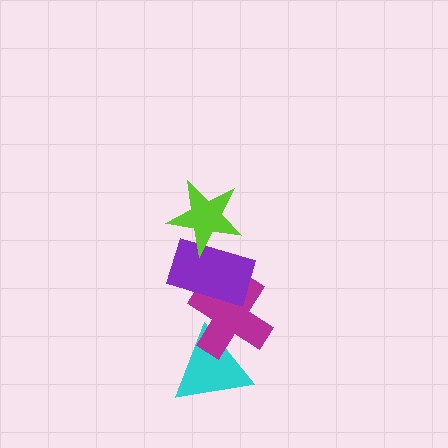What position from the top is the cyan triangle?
The cyan triangle is 4th from the top.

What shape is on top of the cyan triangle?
The magenta cross is on top of the cyan triangle.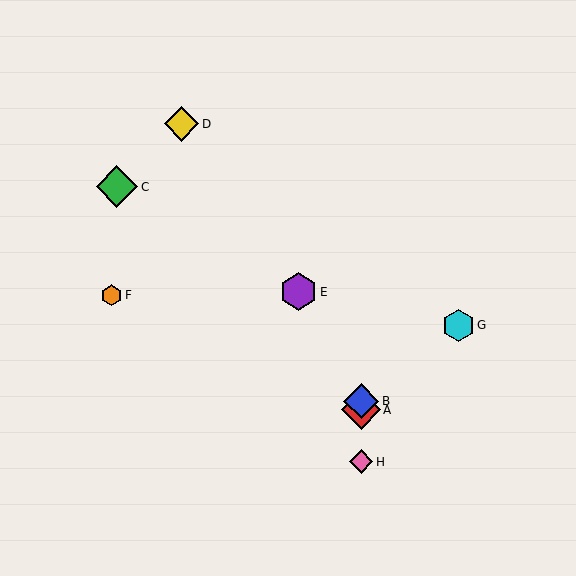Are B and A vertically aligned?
Yes, both are at x≈361.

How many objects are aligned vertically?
3 objects (A, B, H) are aligned vertically.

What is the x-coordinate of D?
Object D is at x≈181.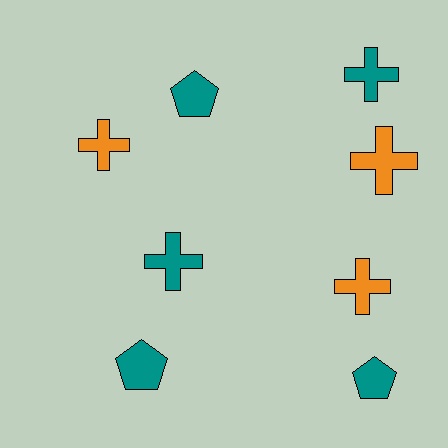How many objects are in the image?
There are 8 objects.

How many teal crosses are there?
There are 2 teal crosses.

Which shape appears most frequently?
Cross, with 5 objects.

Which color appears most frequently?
Teal, with 5 objects.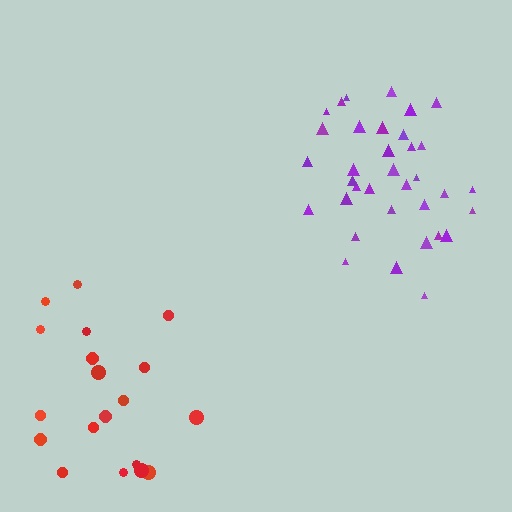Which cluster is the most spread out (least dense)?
Red.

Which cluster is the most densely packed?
Purple.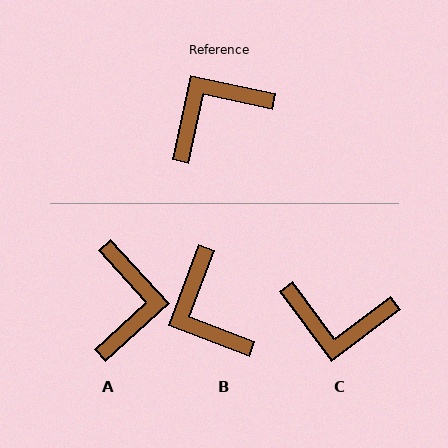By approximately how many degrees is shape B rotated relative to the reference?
Approximately 82 degrees counter-clockwise.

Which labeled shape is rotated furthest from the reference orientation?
C, about 139 degrees away.